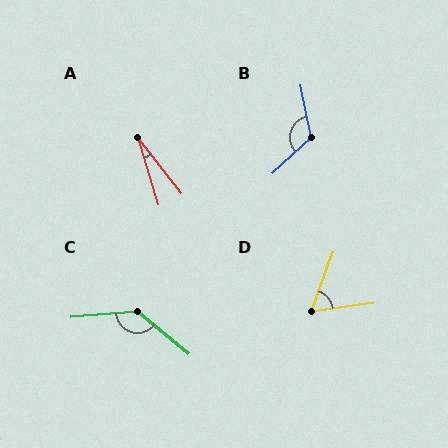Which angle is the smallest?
A, at approximately 22 degrees.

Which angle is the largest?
C, at approximately 136 degrees.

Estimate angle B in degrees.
Approximately 121 degrees.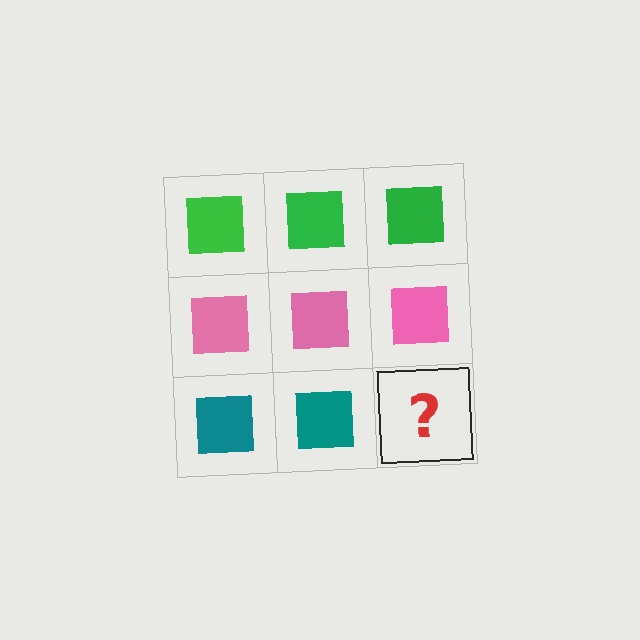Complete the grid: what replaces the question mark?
The question mark should be replaced with a teal square.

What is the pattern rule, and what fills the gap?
The rule is that each row has a consistent color. The gap should be filled with a teal square.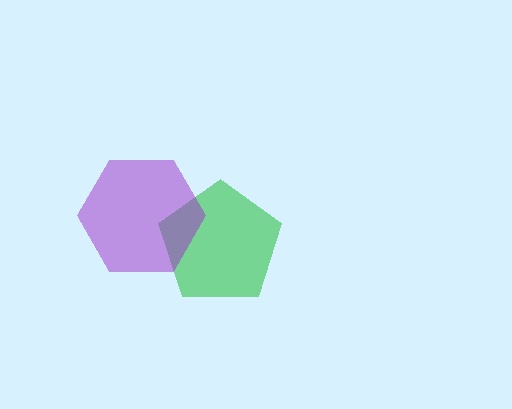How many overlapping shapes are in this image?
There are 2 overlapping shapes in the image.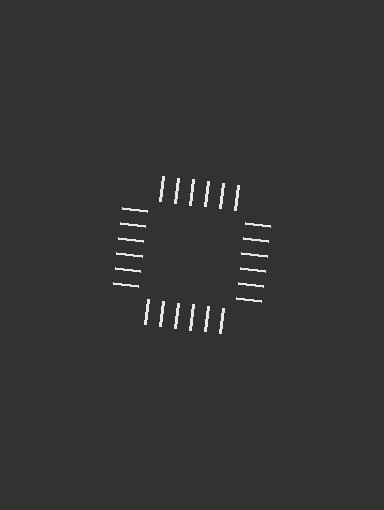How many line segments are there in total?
24 — 6 along each of the 4 edges.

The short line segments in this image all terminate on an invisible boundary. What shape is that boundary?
An illusory square — the line segments terminate on its edges but no continuous stroke is drawn.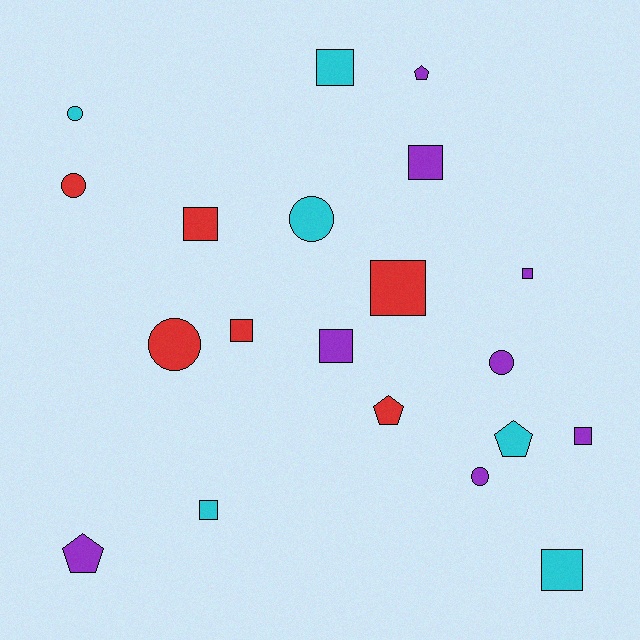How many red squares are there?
There are 3 red squares.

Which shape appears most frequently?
Square, with 10 objects.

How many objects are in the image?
There are 20 objects.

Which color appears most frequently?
Purple, with 8 objects.